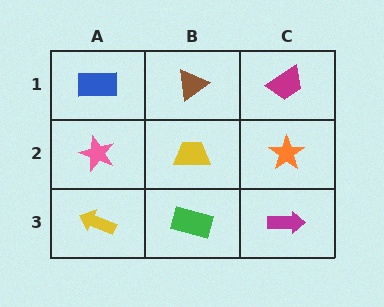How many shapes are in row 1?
3 shapes.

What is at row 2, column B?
A yellow trapezoid.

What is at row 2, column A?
A pink star.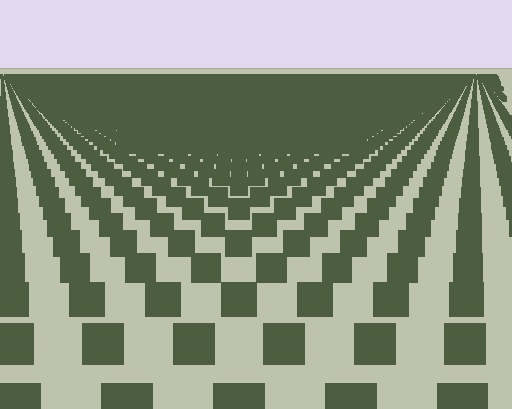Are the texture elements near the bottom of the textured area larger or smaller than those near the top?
Larger. Near the bottom, elements are closer to the viewer and appear at a bigger on-screen size.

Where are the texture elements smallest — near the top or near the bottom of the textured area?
Near the top.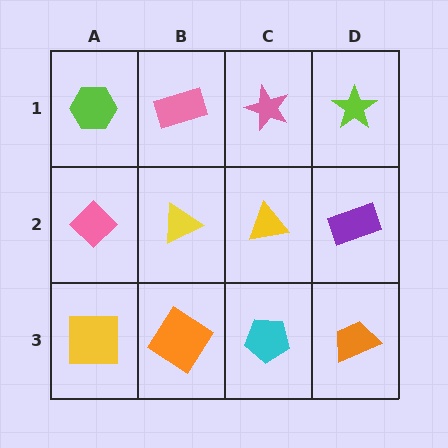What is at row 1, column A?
A lime hexagon.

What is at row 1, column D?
A lime star.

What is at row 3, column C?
A cyan pentagon.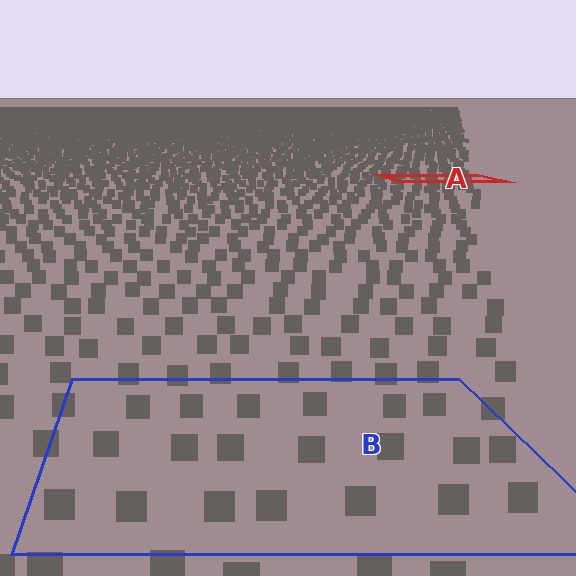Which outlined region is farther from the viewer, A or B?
Region A is farther from the viewer — the texture elements inside it appear smaller and more densely packed.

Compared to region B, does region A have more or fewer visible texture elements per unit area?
Region A has more texture elements per unit area — they are packed more densely because it is farther away.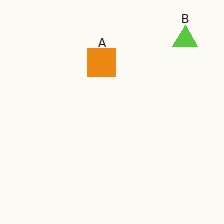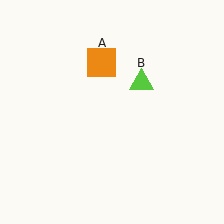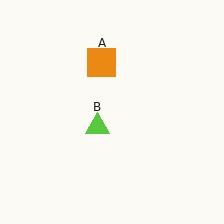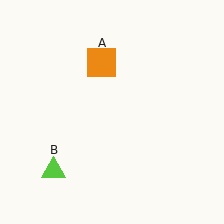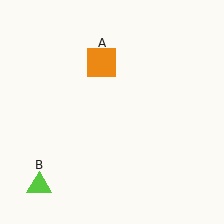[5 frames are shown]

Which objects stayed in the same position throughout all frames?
Orange square (object A) remained stationary.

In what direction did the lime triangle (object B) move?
The lime triangle (object B) moved down and to the left.